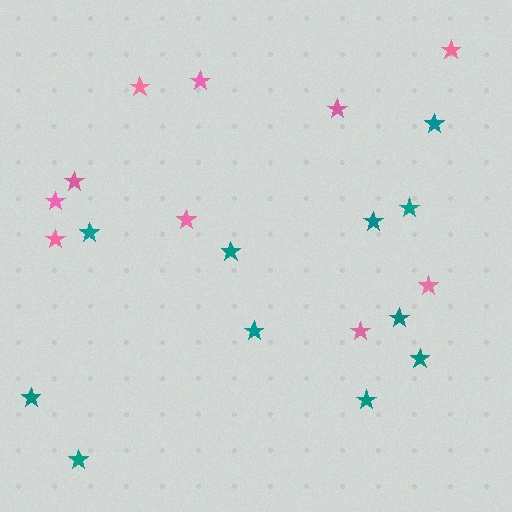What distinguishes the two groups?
There are 2 groups: one group of teal stars (11) and one group of pink stars (10).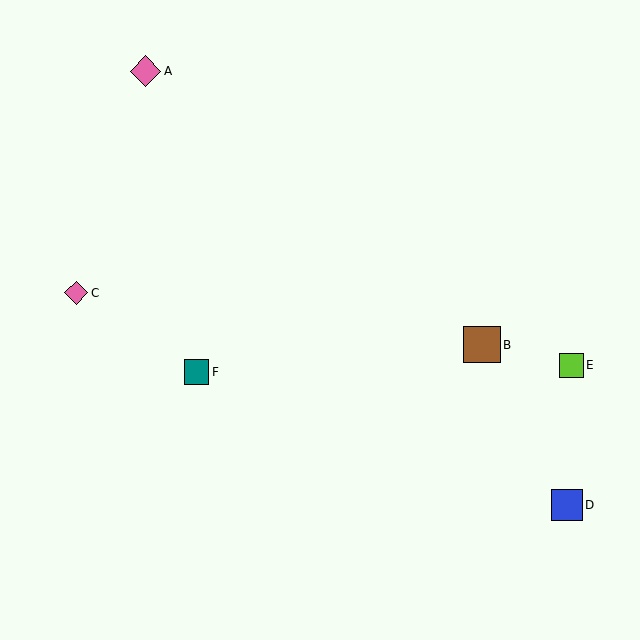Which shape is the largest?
The brown square (labeled B) is the largest.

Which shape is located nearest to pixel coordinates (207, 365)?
The teal square (labeled F) at (196, 372) is nearest to that location.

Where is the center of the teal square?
The center of the teal square is at (196, 372).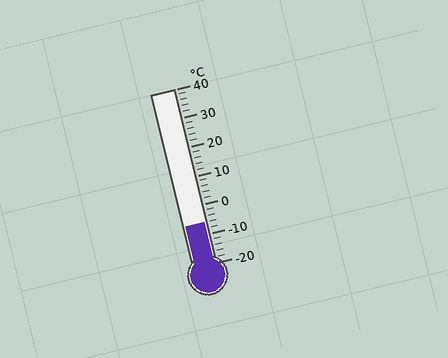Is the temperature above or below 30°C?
The temperature is below 30°C.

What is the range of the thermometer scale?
The thermometer scale ranges from -20°C to 40°C.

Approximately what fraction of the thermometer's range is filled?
The thermometer is filled to approximately 25% of its range.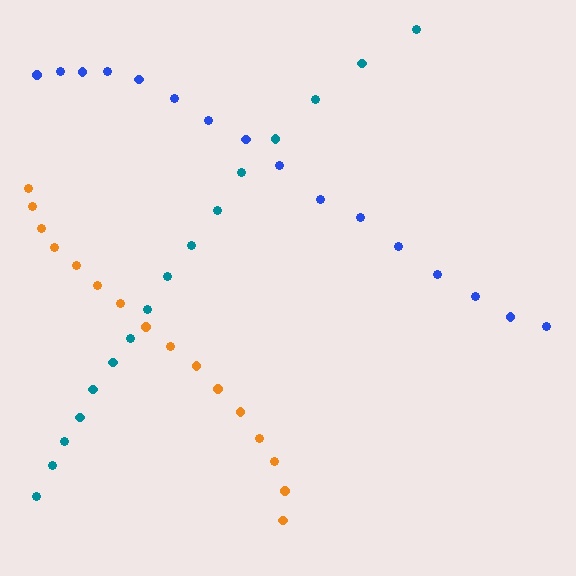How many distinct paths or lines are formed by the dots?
There are 3 distinct paths.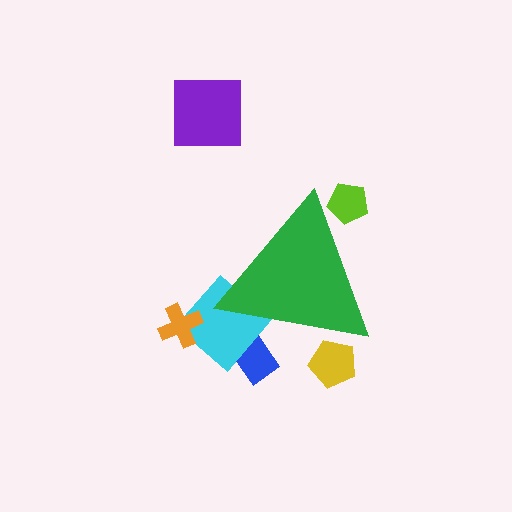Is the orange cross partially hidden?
No, the orange cross is fully visible.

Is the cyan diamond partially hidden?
Yes, the cyan diamond is partially hidden behind the green triangle.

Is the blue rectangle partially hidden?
Yes, the blue rectangle is partially hidden behind the green triangle.